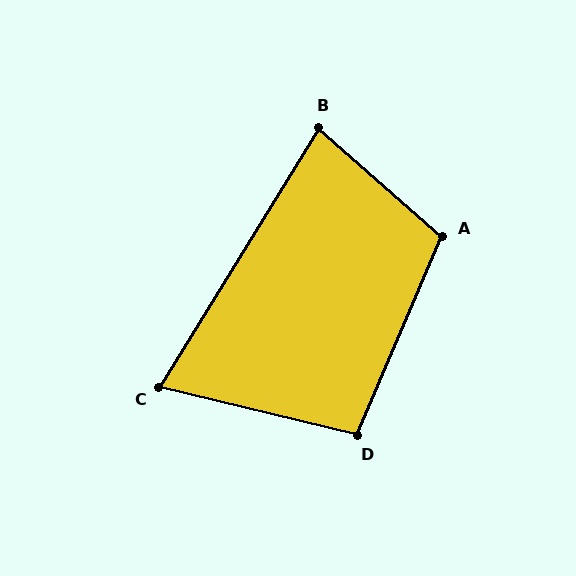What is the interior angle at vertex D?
Approximately 99 degrees (obtuse).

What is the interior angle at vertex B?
Approximately 81 degrees (acute).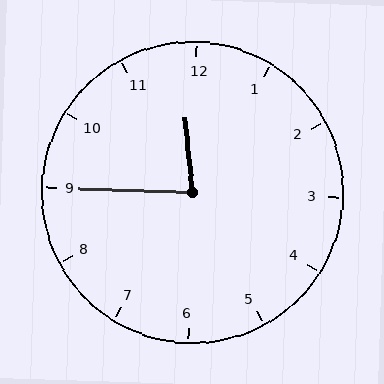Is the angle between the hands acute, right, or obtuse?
It is acute.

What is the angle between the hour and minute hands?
Approximately 82 degrees.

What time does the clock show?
11:45.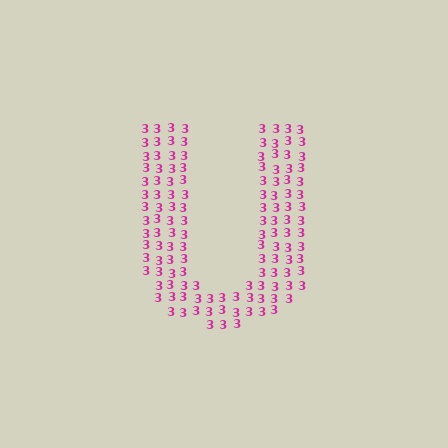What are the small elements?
The small elements are digit 3's.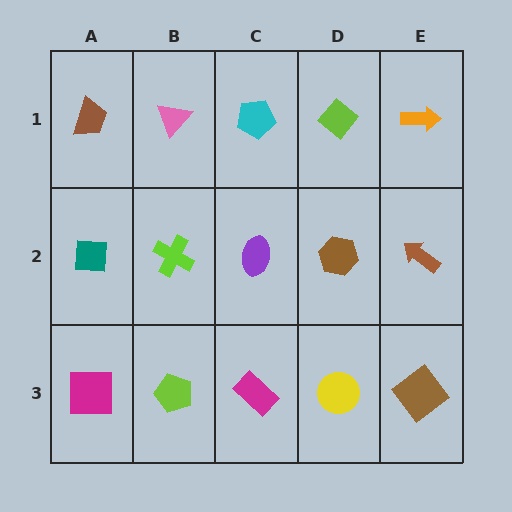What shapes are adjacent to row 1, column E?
A brown arrow (row 2, column E), a lime diamond (row 1, column D).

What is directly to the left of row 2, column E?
A brown hexagon.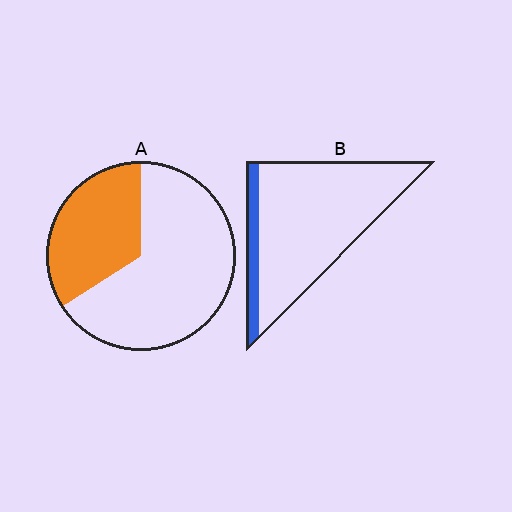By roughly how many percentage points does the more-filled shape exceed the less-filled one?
By roughly 20 percentage points (A over B).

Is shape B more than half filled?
No.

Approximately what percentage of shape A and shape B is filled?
A is approximately 35% and B is approximately 15%.